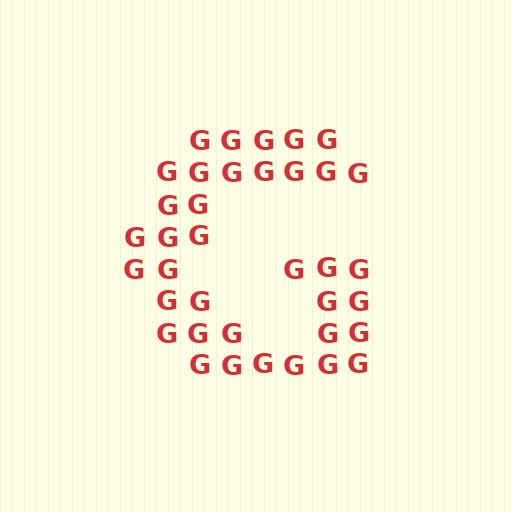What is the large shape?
The large shape is the letter G.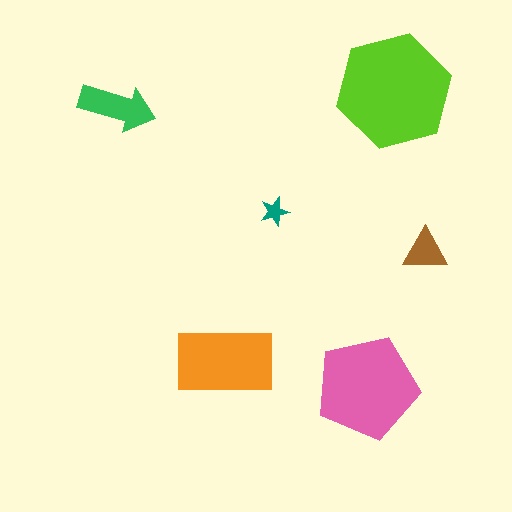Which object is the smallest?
The teal star.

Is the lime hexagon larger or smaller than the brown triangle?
Larger.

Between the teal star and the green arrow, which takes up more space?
The green arrow.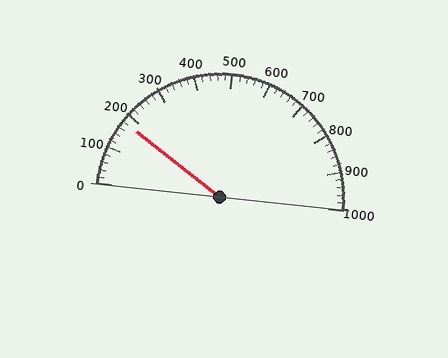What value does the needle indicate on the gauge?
The needle indicates approximately 180.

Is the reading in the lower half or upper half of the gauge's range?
The reading is in the lower half of the range (0 to 1000).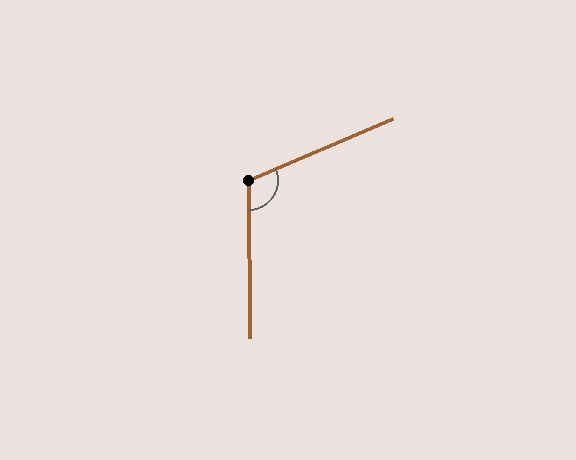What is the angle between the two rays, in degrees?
Approximately 113 degrees.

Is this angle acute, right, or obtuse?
It is obtuse.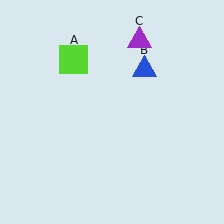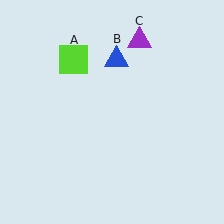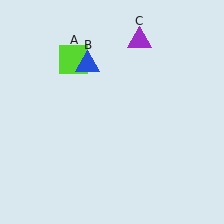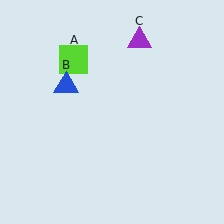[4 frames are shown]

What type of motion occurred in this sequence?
The blue triangle (object B) rotated counterclockwise around the center of the scene.